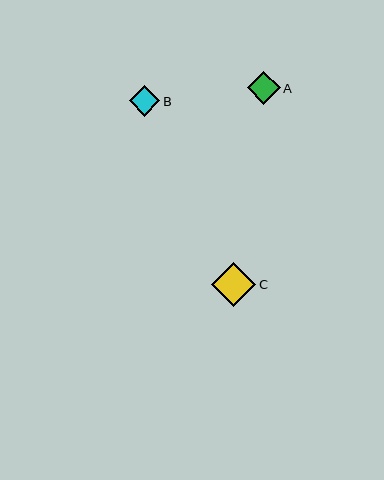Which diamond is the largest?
Diamond C is the largest with a size of approximately 45 pixels.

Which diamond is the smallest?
Diamond B is the smallest with a size of approximately 30 pixels.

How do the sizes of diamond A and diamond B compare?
Diamond A and diamond B are approximately the same size.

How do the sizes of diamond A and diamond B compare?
Diamond A and diamond B are approximately the same size.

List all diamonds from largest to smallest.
From largest to smallest: C, A, B.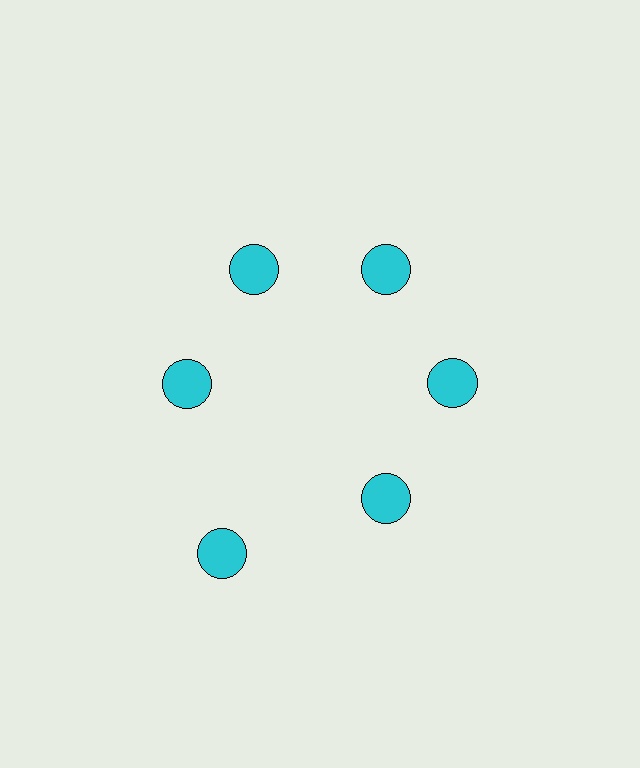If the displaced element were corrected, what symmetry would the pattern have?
It would have 6-fold rotational symmetry — the pattern would map onto itself every 60 degrees.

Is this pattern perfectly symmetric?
No. The 6 cyan circles are arranged in a ring, but one element near the 7 o'clock position is pushed outward from the center, breaking the 6-fold rotational symmetry.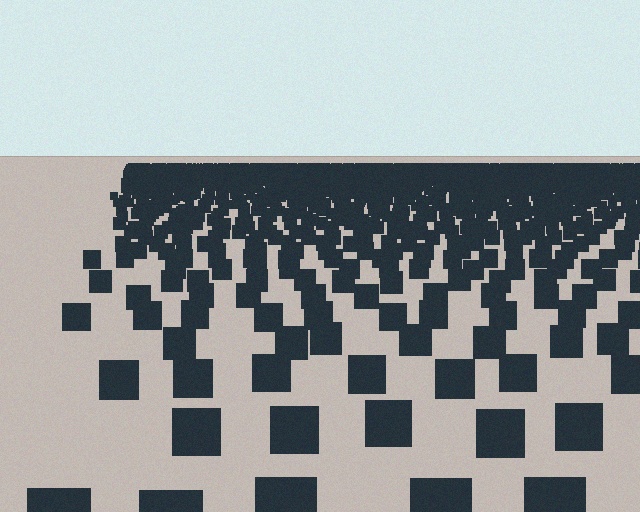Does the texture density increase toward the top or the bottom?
Density increases toward the top.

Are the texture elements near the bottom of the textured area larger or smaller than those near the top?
Larger. Near the bottom, elements are closer to the viewer and appear at a bigger on-screen size.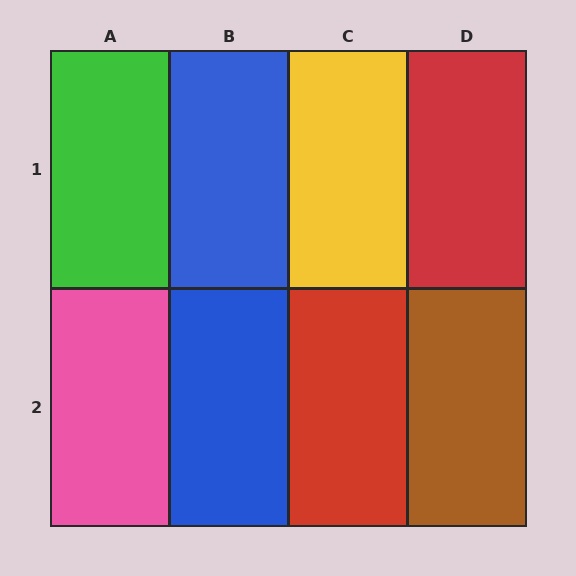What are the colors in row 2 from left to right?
Pink, blue, red, brown.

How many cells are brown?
1 cell is brown.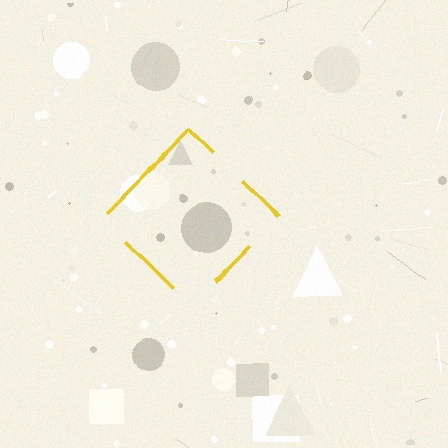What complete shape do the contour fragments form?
The contour fragments form a diamond.